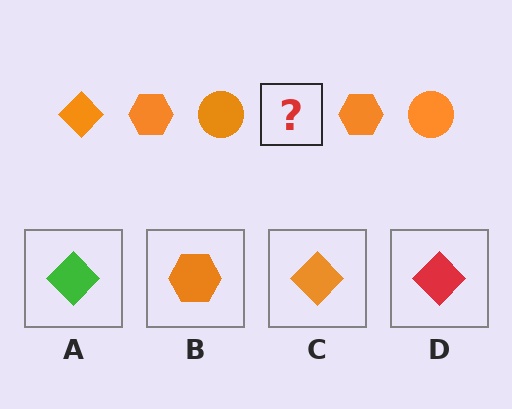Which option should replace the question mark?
Option C.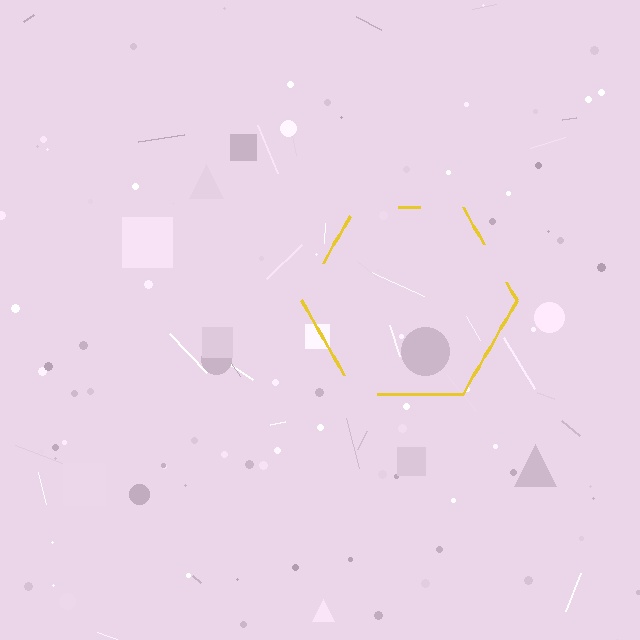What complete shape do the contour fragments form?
The contour fragments form a hexagon.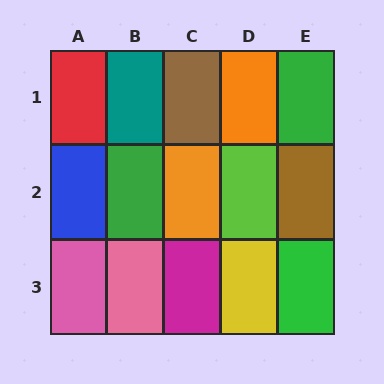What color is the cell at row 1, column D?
Orange.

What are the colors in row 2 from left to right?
Blue, green, orange, lime, brown.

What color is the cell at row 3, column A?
Pink.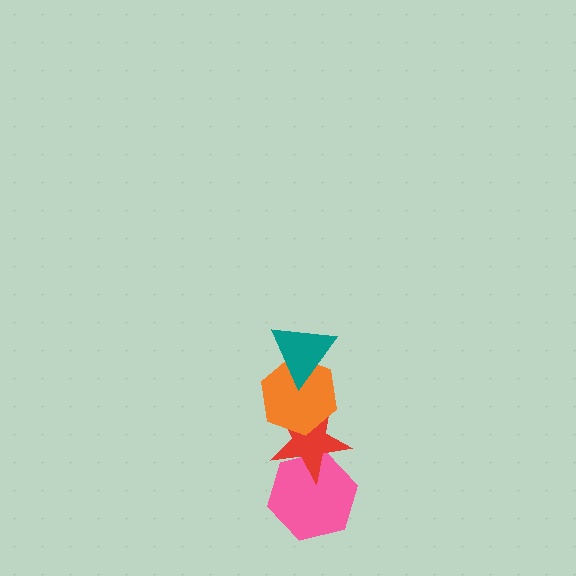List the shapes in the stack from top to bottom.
From top to bottom: the teal triangle, the orange hexagon, the red star, the pink hexagon.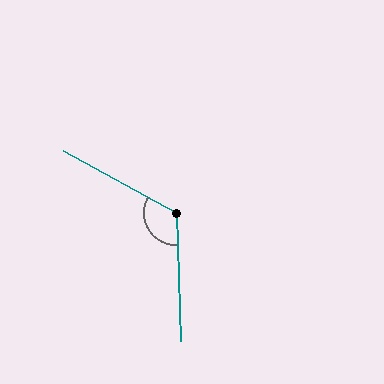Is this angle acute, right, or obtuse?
It is obtuse.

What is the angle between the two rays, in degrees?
Approximately 121 degrees.